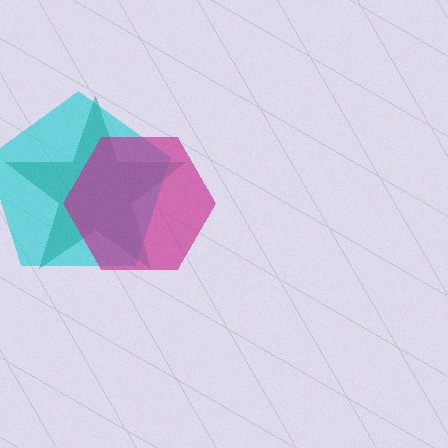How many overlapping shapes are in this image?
There are 3 overlapping shapes in the image.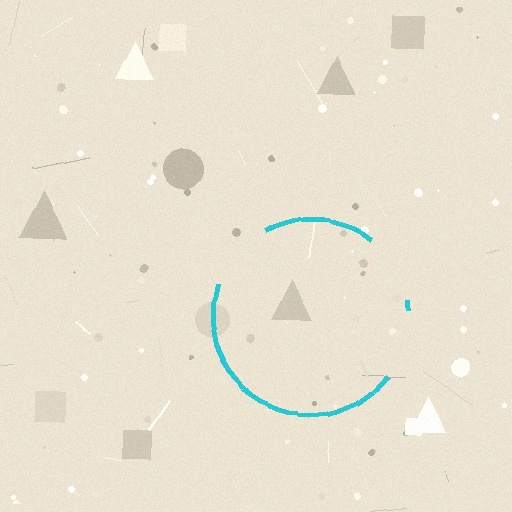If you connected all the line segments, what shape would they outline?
They would outline a circle.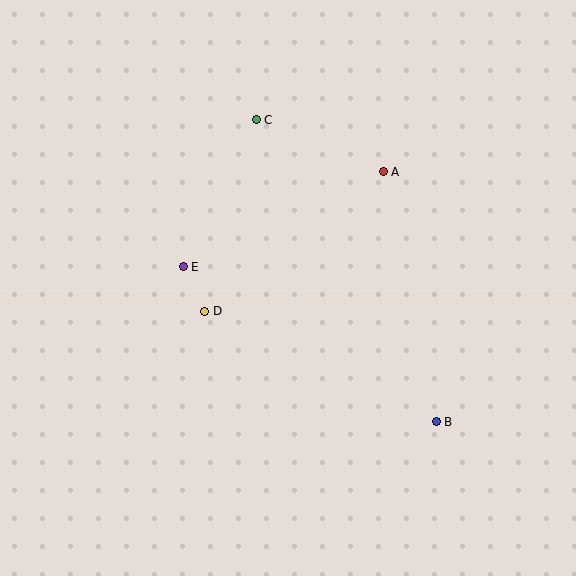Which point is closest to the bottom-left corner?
Point D is closest to the bottom-left corner.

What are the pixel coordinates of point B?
Point B is at (436, 422).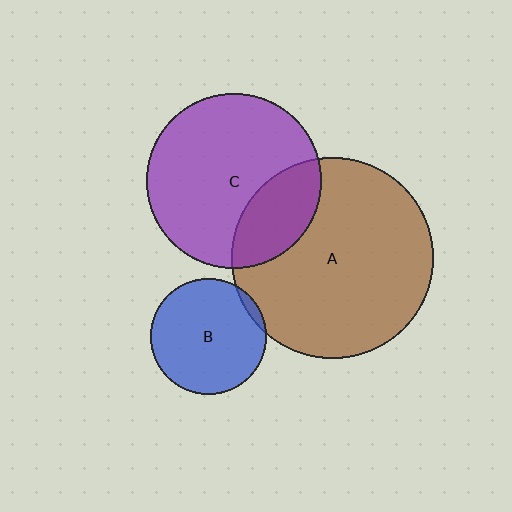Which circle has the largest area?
Circle A (brown).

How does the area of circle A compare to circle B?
Approximately 3.0 times.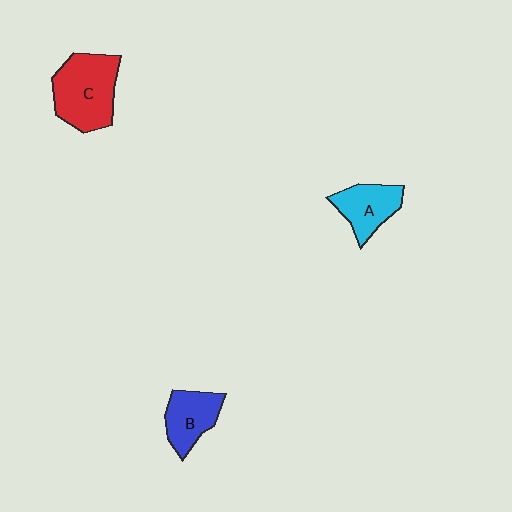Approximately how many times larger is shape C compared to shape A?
Approximately 1.6 times.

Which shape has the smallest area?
Shape B (blue).